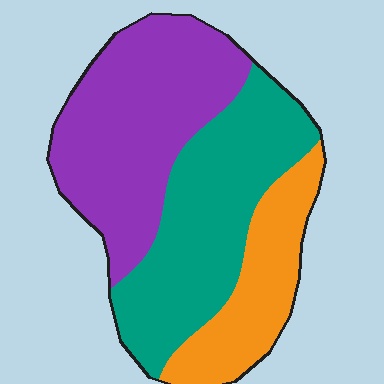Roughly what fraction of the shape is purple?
Purple takes up about two fifths (2/5) of the shape.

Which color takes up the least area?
Orange, at roughly 20%.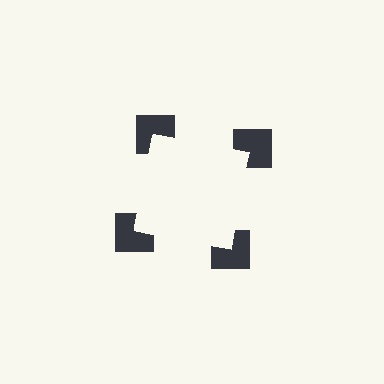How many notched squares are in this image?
There are 4 — one at each vertex of the illusory square.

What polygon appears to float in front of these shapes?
An illusory square — its edges are inferred from the aligned wedge cuts in the notched squares, not physically drawn.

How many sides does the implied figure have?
4 sides.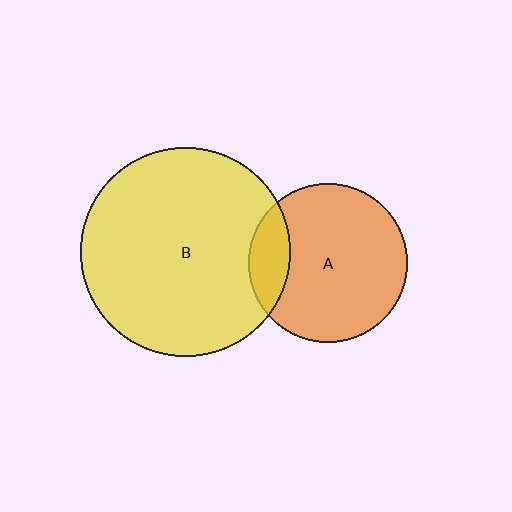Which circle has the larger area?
Circle B (yellow).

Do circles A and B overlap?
Yes.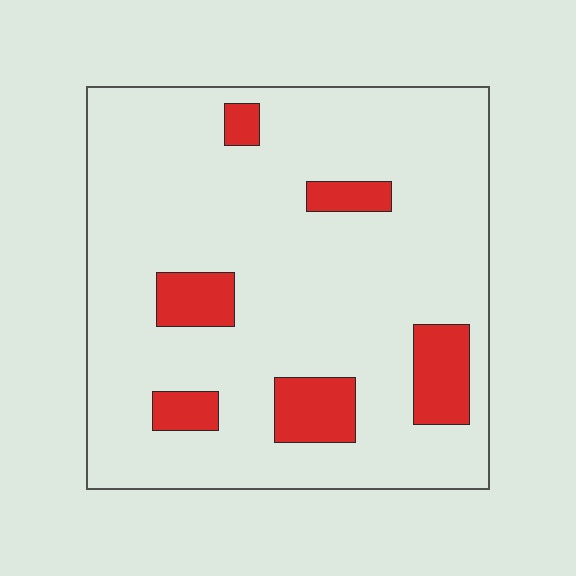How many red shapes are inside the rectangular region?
6.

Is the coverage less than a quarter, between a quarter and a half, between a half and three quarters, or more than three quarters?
Less than a quarter.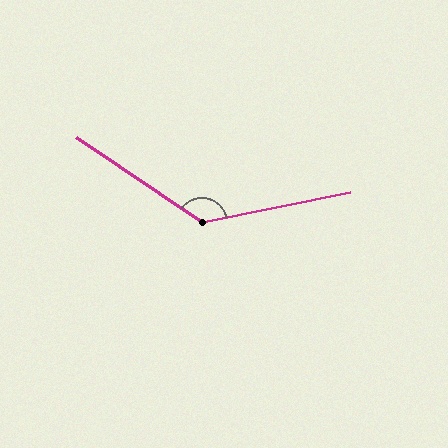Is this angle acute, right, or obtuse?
It is obtuse.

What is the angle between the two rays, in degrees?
Approximately 134 degrees.